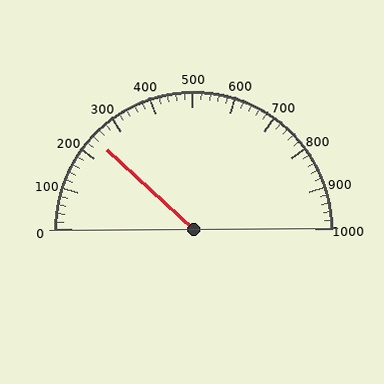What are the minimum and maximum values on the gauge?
The gauge ranges from 0 to 1000.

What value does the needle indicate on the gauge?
The needle indicates approximately 240.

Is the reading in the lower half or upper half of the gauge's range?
The reading is in the lower half of the range (0 to 1000).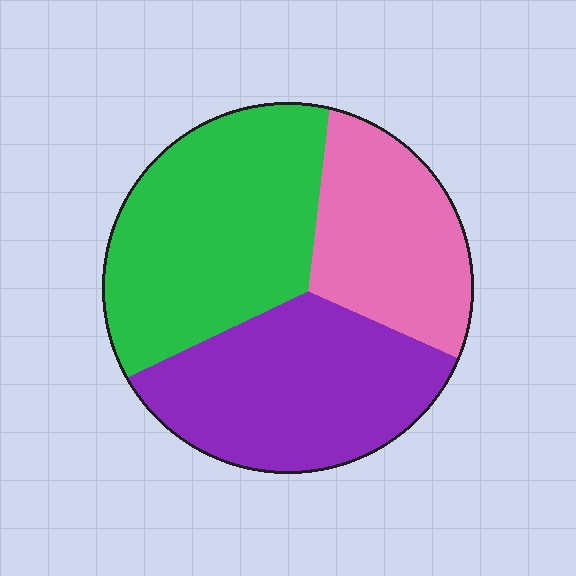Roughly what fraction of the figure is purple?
Purple covers 35% of the figure.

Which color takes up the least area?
Pink, at roughly 25%.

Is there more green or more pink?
Green.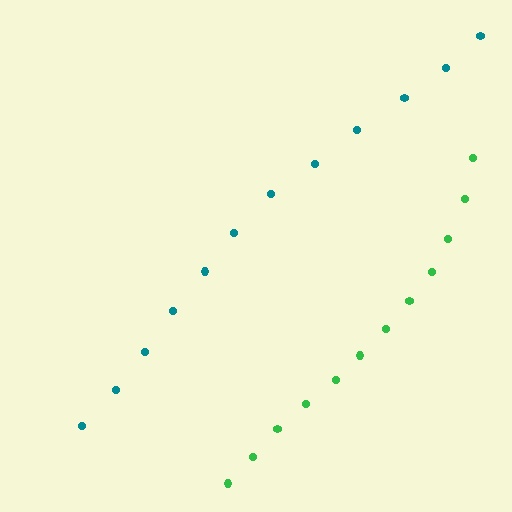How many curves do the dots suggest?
There are 2 distinct paths.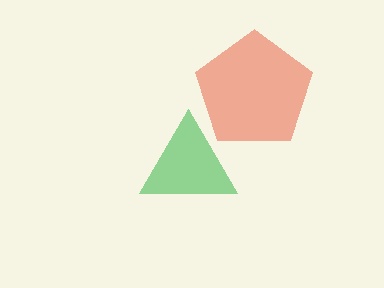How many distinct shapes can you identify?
There are 2 distinct shapes: a red pentagon, a green triangle.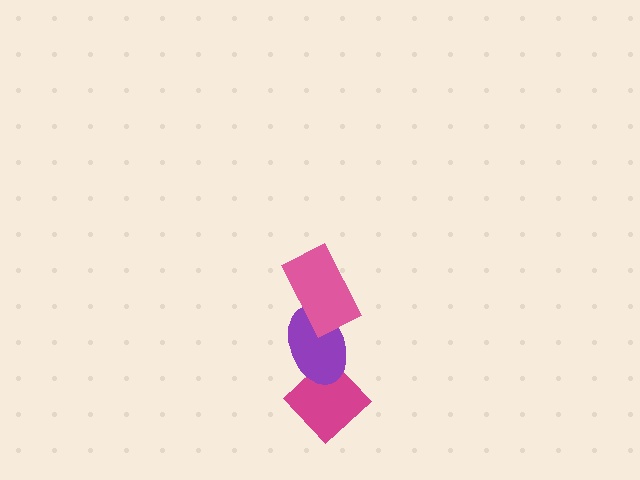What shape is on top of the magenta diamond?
The purple ellipse is on top of the magenta diamond.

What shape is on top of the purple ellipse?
The pink rectangle is on top of the purple ellipse.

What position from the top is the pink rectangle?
The pink rectangle is 1st from the top.